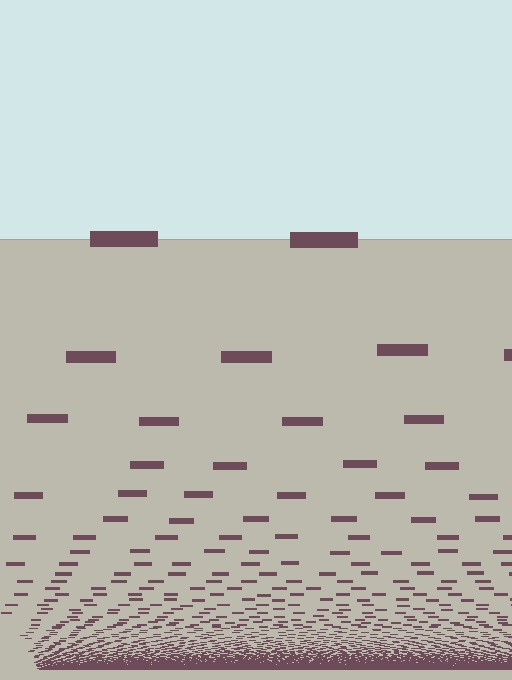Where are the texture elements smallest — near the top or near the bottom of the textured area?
Near the bottom.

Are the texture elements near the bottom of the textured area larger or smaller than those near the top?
Smaller. The gradient is inverted — elements near the bottom are smaller and denser.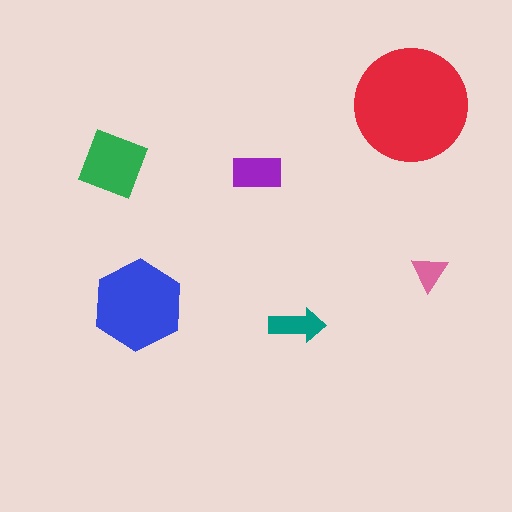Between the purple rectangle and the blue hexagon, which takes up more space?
The blue hexagon.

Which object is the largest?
The red circle.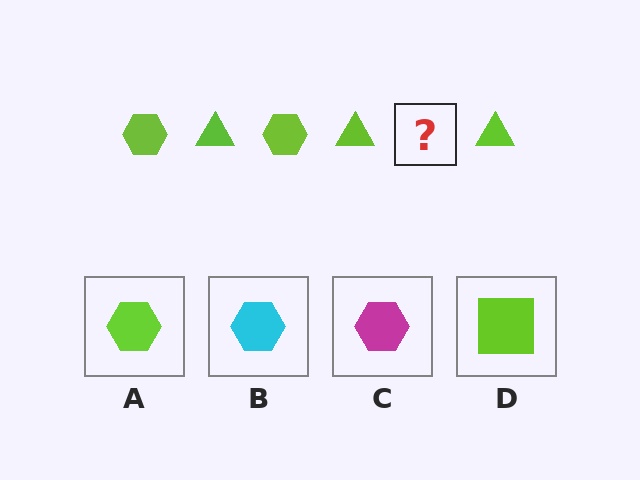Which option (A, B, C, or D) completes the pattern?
A.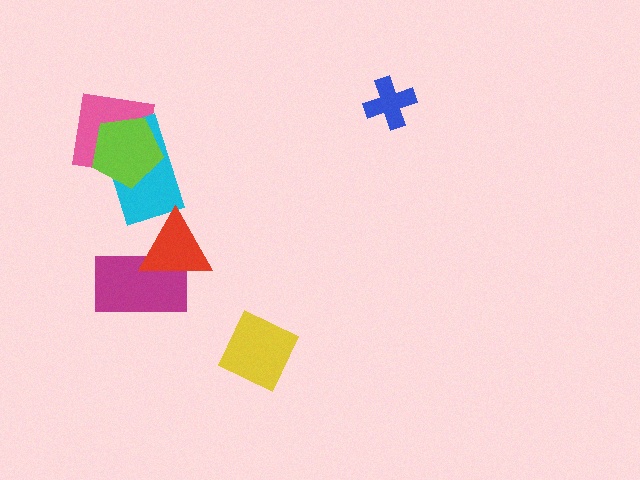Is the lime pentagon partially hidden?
No, no other shape covers it.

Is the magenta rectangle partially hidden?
Yes, it is partially covered by another shape.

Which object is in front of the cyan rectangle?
The lime pentagon is in front of the cyan rectangle.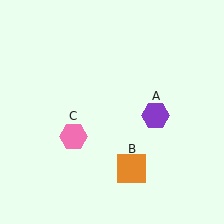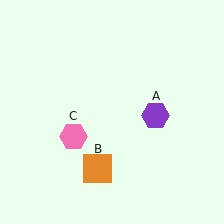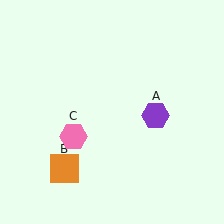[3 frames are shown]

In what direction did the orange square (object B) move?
The orange square (object B) moved left.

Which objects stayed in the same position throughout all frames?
Purple hexagon (object A) and pink hexagon (object C) remained stationary.